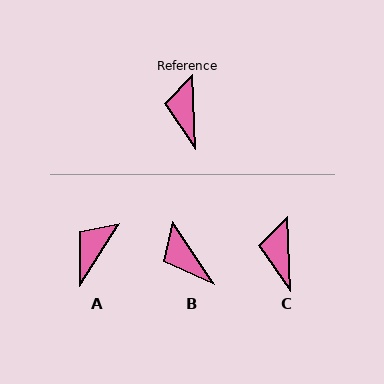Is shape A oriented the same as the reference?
No, it is off by about 34 degrees.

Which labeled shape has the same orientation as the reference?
C.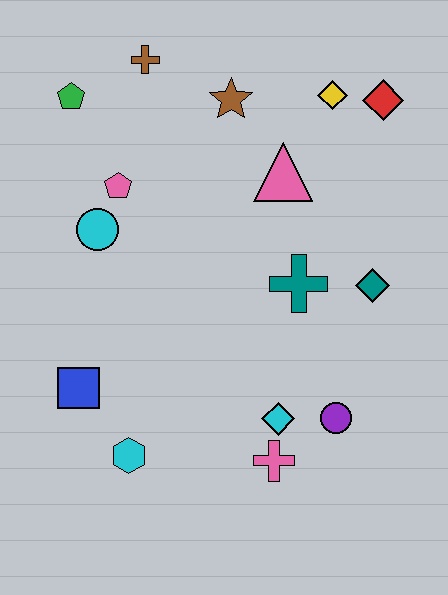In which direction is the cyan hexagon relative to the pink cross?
The cyan hexagon is to the left of the pink cross.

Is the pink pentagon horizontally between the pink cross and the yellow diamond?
No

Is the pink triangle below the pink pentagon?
No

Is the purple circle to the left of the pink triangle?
No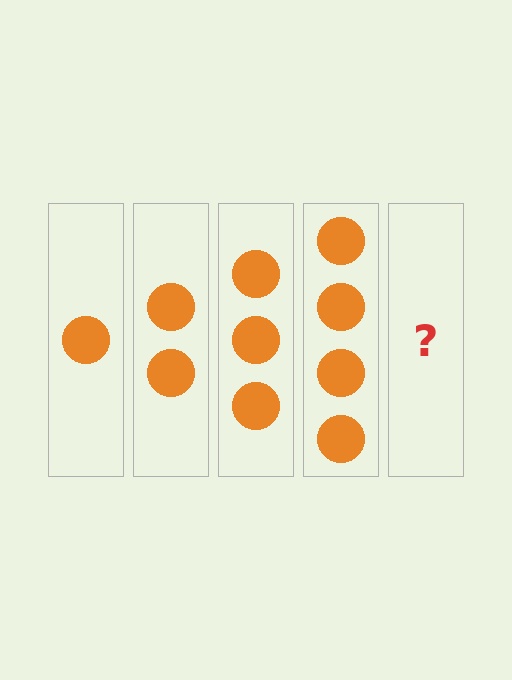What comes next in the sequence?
The next element should be 5 circles.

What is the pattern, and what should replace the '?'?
The pattern is that each step adds one more circle. The '?' should be 5 circles.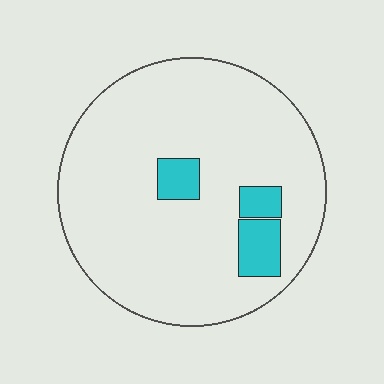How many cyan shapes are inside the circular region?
3.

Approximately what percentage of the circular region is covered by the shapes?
Approximately 10%.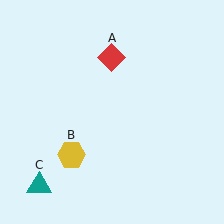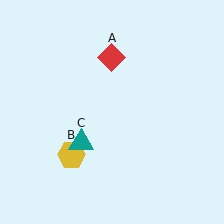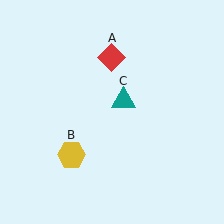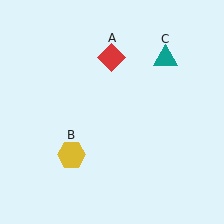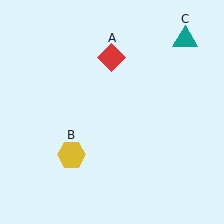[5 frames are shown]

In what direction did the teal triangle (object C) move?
The teal triangle (object C) moved up and to the right.